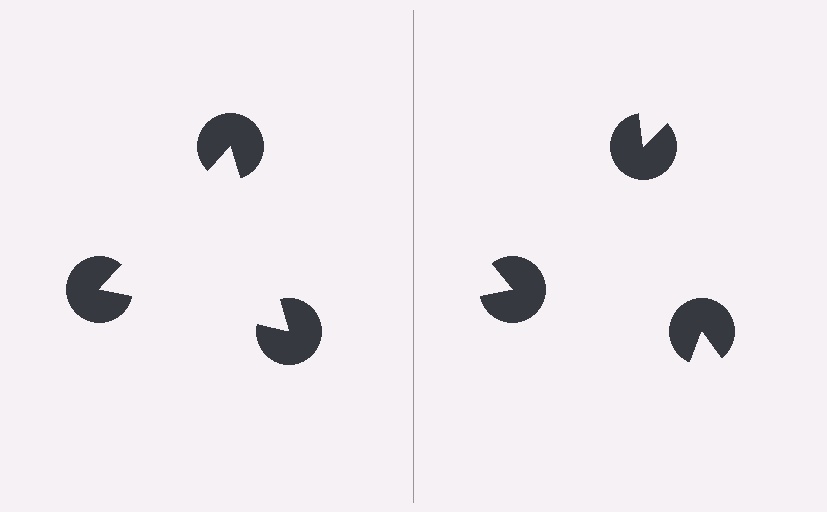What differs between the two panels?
The pac-man discs are positioned identically on both sides; only the wedge orientations differ. On the left they align to a triangle; on the right they are misaligned.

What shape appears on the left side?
An illusory triangle.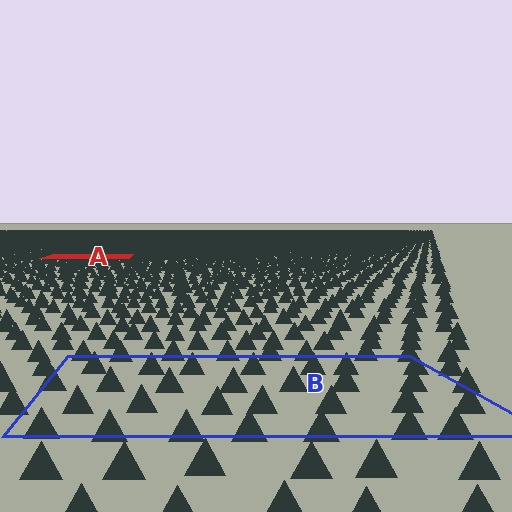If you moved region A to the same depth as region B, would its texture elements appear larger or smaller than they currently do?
They would appear larger. At a closer depth, the same texture elements are projected at a bigger on-screen size.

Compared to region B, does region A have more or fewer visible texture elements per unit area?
Region A has more texture elements per unit area — they are packed more densely because it is farther away.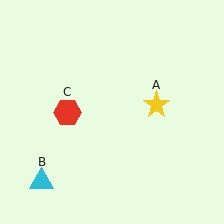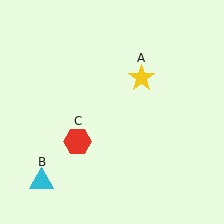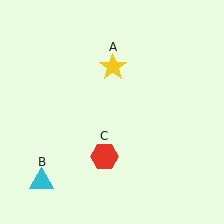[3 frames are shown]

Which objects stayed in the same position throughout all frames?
Cyan triangle (object B) remained stationary.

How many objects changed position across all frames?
2 objects changed position: yellow star (object A), red hexagon (object C).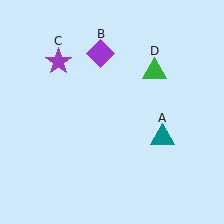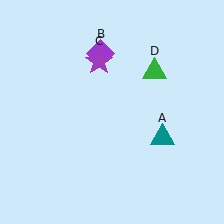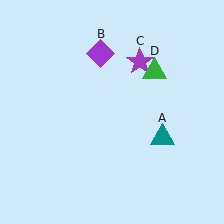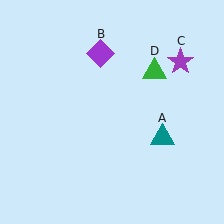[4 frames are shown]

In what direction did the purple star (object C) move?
The purple star (object C) moved right.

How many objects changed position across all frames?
1 object changed position: purple star (object C).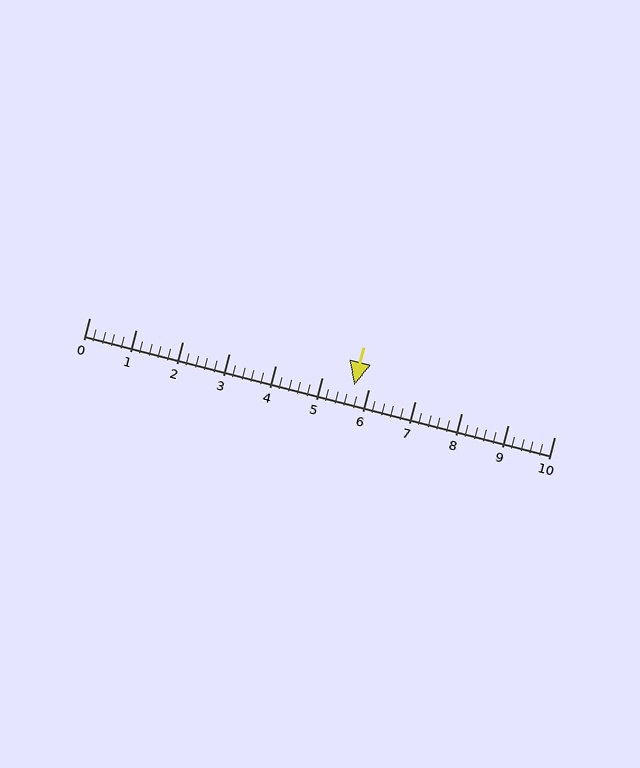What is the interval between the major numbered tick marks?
The major tick marks are spaced 1 units apart.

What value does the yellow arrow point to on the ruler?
The yellow arrow points to approximately 5.7.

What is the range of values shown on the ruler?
The ruler shows values from 0 to 10.